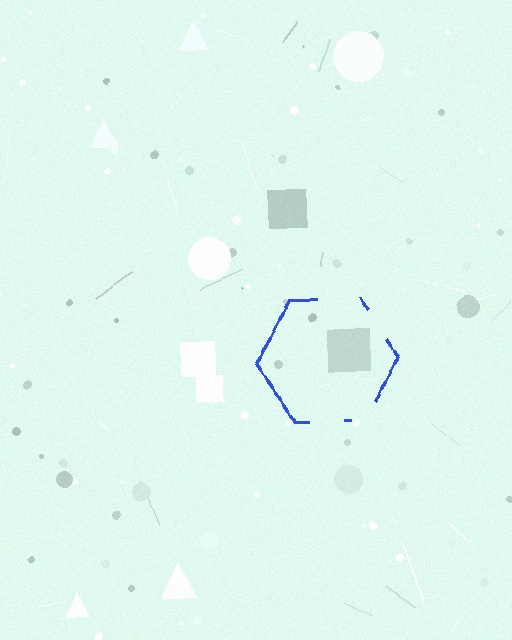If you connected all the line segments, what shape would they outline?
They would outline a hexagon.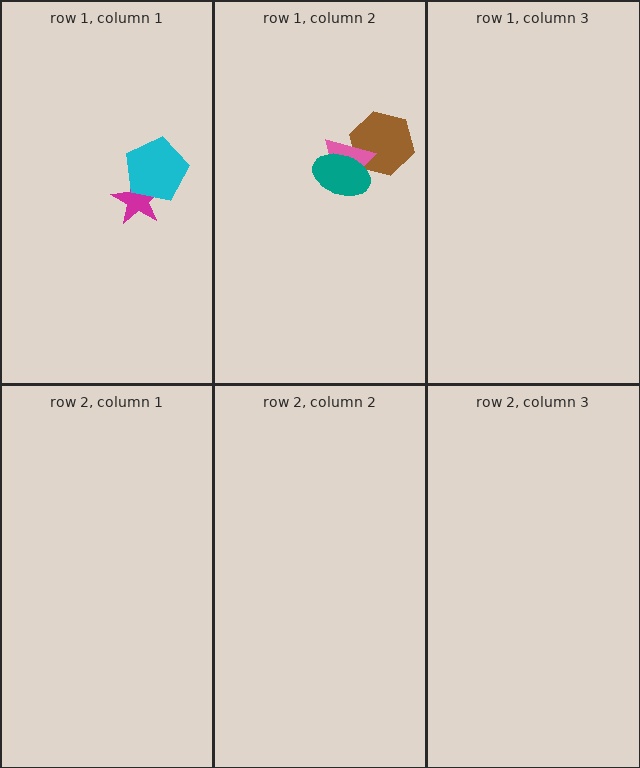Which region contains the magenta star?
The row 1, column 1 region.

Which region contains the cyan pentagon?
The row 1, column 1 region.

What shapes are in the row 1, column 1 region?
The magenta star, the cyan pentagon.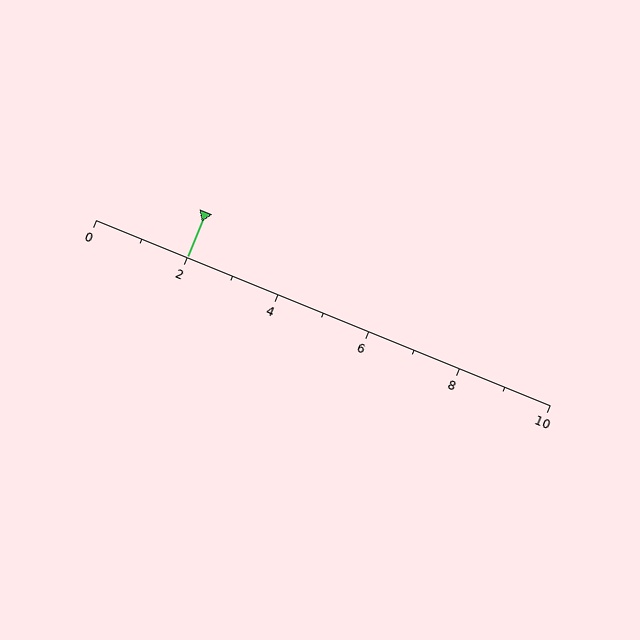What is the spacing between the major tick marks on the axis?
The major ticks are spaced 2 apart.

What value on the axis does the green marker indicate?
The marker indicates approximately 2.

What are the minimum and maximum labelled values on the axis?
The axis runs from 0 to 10.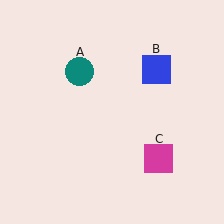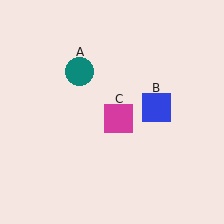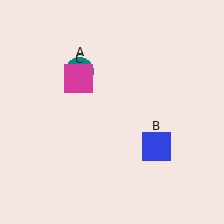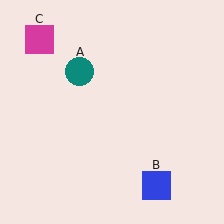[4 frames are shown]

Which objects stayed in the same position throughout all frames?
Teal circle (object A) remained stationary.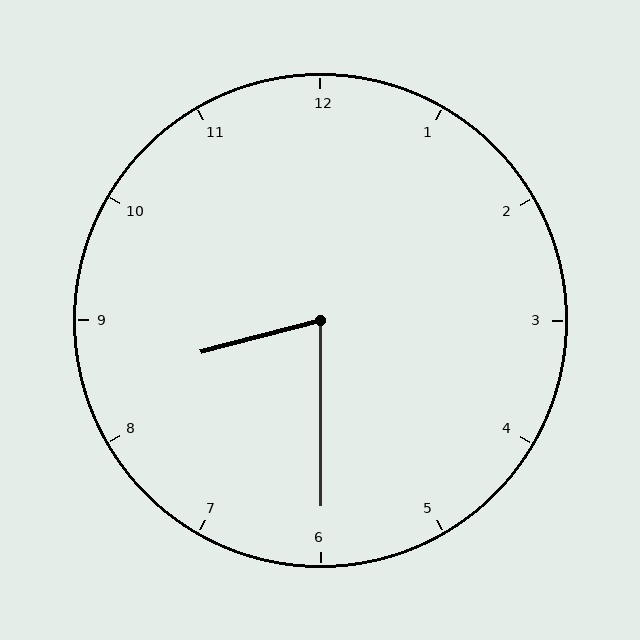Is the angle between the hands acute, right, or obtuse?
It is acute.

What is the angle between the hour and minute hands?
Approximately 75 degrees.